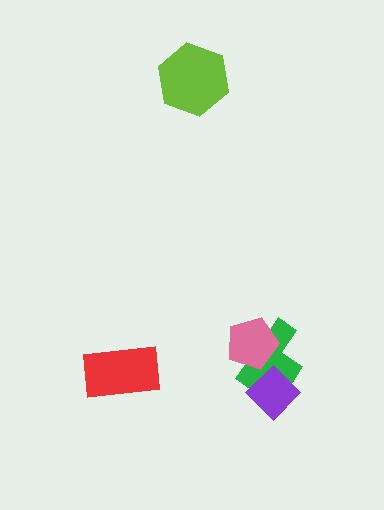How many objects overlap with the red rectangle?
0 objects overlap with the red rectangle.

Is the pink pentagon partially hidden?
No, no other shape covers it.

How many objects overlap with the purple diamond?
1 object overlaps with the purple diamond.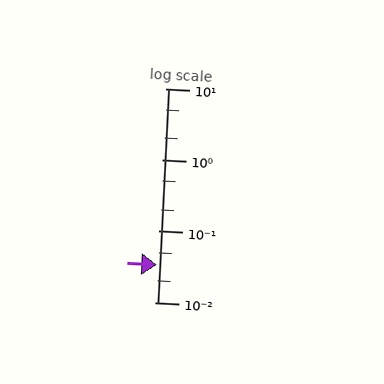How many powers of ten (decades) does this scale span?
The scale spans 3 decades, from 0.01 to 10.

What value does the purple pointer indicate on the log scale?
The pointer indicates approximately 0.034.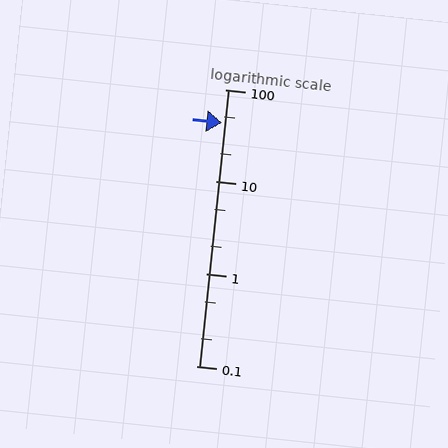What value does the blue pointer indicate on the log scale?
The pointer indicates approximately 43.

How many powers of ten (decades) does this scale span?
The scale spans 3 decades, from 0.1 to 100.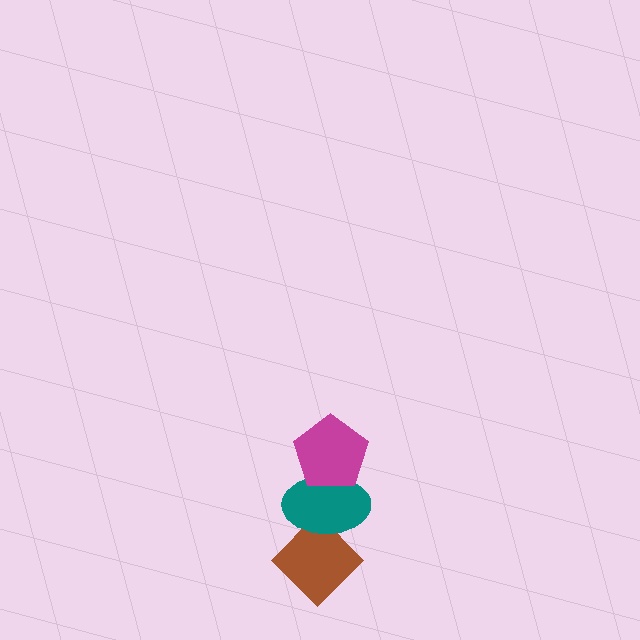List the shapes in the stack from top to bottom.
From top to bottom: the magenta pentagon, the teal ellipse, the brown diamond.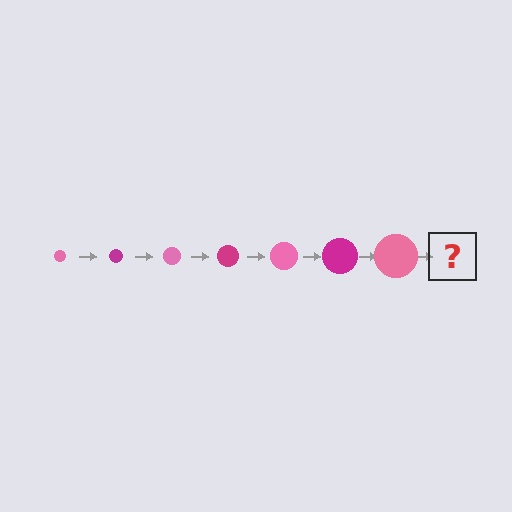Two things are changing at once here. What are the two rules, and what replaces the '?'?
The two rules are that the circle grows larger each step and the color cycles through pink and magenta. The '?' should be a magenta circle, larger than the previous one.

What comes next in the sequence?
The next element should be a magenta circle, larger than the previous one.